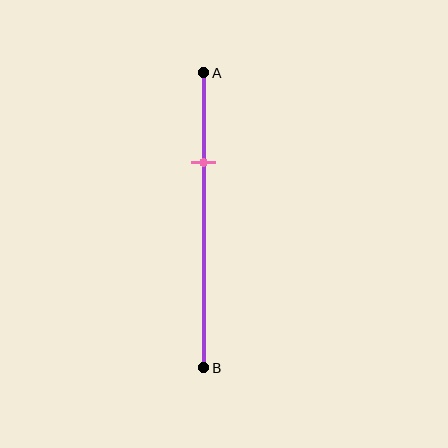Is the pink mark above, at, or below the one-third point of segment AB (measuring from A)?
The pink mark is approximately at the one-third point of segment AB.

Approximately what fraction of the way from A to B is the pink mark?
The pink mark is approximately 30% of the way from A to B.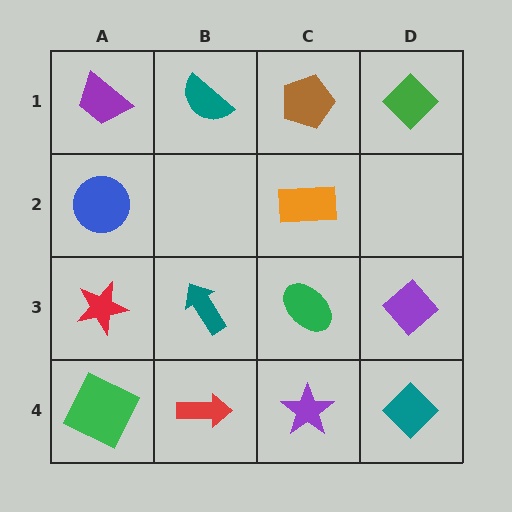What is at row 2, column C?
An orange rectangle.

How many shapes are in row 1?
4 shapes.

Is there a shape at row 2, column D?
No, that cell is empty.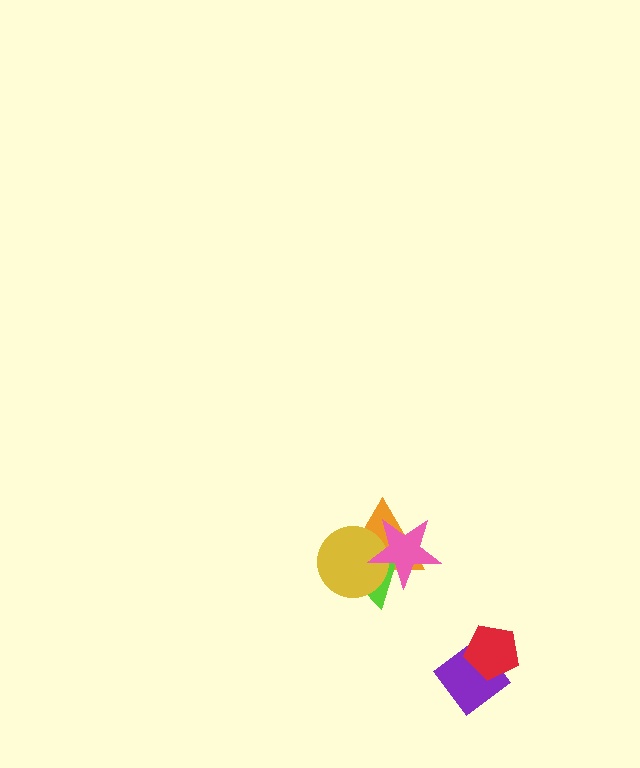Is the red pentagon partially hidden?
No, no other shape covers it.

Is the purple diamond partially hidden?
Yes, it is partially covered by another shape.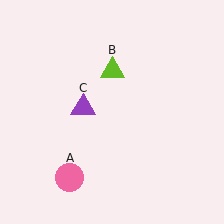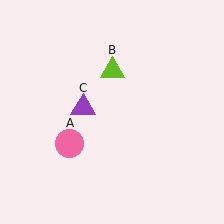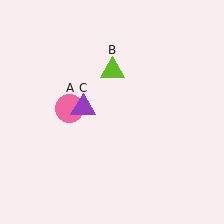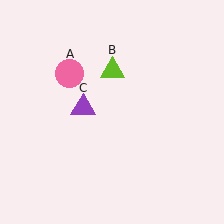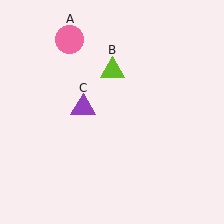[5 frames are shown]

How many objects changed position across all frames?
1 object changed position: pink circle (object A).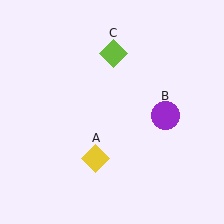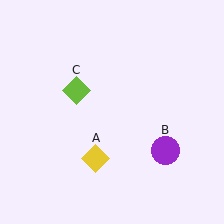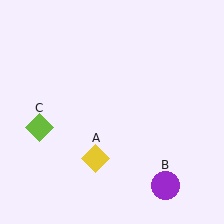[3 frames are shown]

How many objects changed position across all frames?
2 objects changed position: purple circle (object B), lime diamond (object C).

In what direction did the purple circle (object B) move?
The purple circle (object B) moved down.